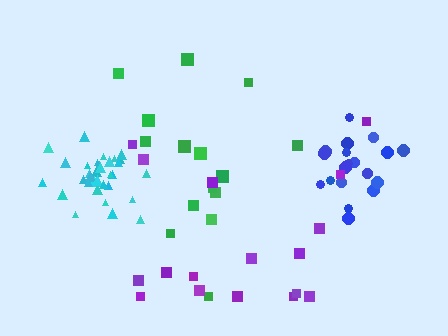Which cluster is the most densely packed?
Cyan.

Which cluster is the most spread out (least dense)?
Purple.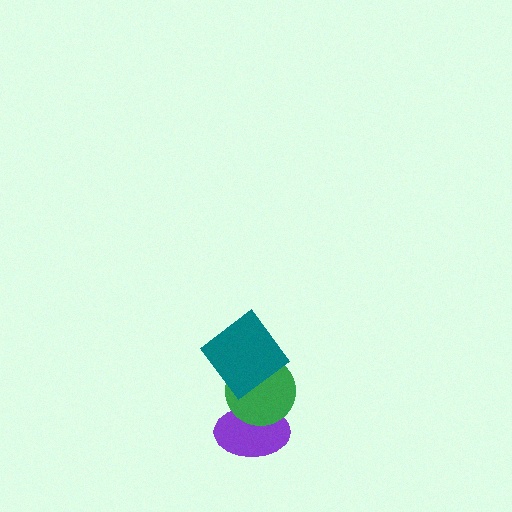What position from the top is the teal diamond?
The teal diamond is 1st from the top.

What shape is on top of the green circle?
The teal diamond is on top of the green circle.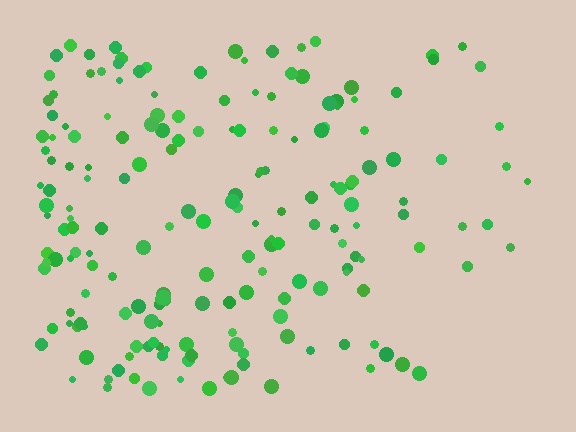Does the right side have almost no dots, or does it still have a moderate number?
Still a moderate number, just noticeably fewer than the left.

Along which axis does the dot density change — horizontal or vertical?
Horizontal.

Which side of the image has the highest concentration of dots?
The left.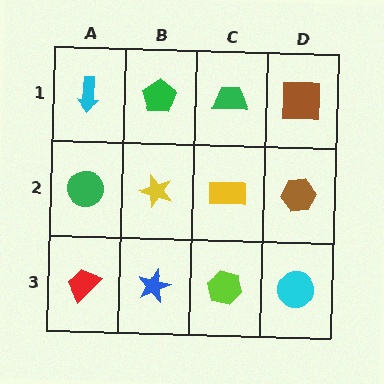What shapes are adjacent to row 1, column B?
A yellow star (row 2, column B), a cyan arrow (row 1, column A), a green trapezoid (row 1, column C).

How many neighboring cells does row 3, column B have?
3.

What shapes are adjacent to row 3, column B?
A yellow star (row 2, column B), a red trapezoid (row 3, column A), a lime hexagon (row 3, column C).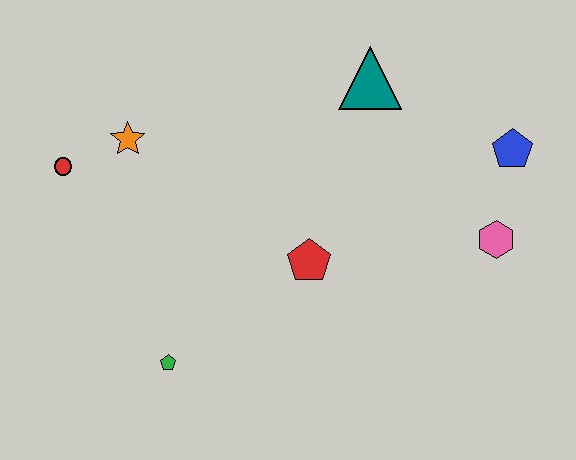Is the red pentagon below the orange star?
Yes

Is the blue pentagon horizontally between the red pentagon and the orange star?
No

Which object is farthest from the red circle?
The blue pentagon is farthest from the red circle.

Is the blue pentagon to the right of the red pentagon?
Yes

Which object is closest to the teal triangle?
The blue pentagon is closest to the teal triangle.